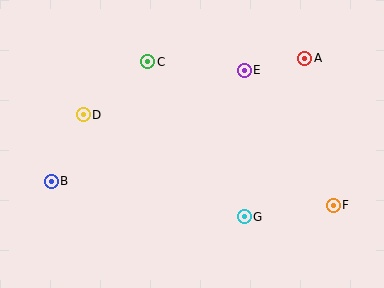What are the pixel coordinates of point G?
Point G is at (244, 217).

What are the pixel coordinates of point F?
Point F is at (333, 205).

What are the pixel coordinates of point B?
Point B is at (51, 181).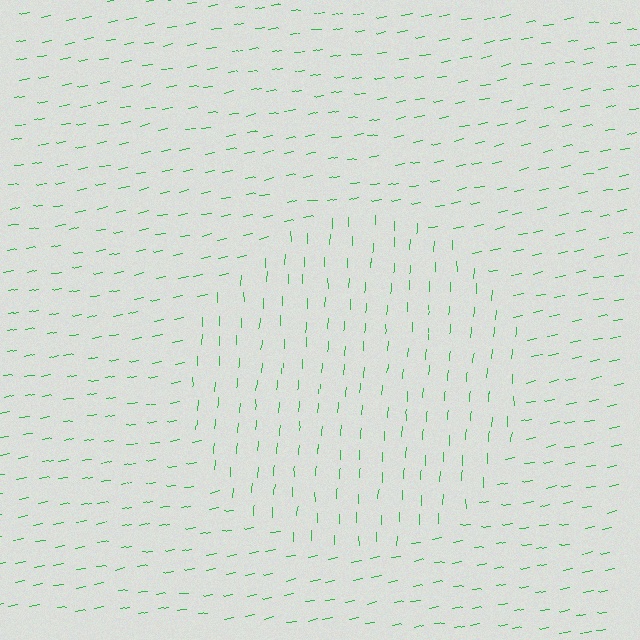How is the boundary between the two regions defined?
The boundary is defined purely by a change in line orientation (approximately 77 degrees difference). All lines are the same color and thickness.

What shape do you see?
I see a circle.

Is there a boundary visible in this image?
Yes, there is a texture boundary formed by a change in line orientation.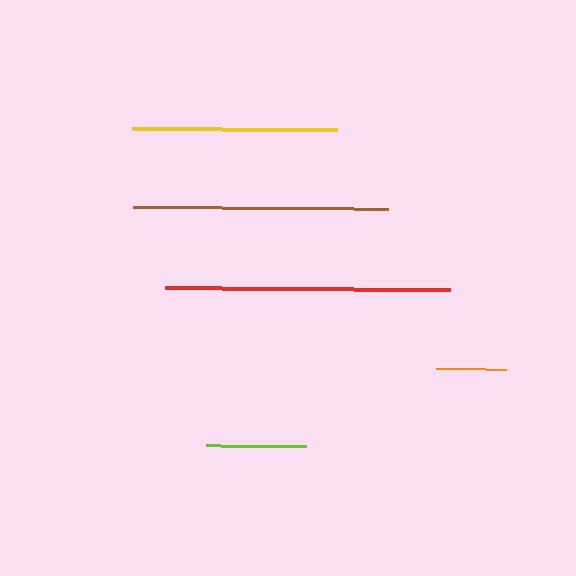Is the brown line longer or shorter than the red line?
The red line is longer than the brown line.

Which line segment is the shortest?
The orange line is the shortest at approximately 69 pixels.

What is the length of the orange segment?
The orange segment is approximately 69 pixels long.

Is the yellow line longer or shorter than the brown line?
The brown line is longer than the yellow line.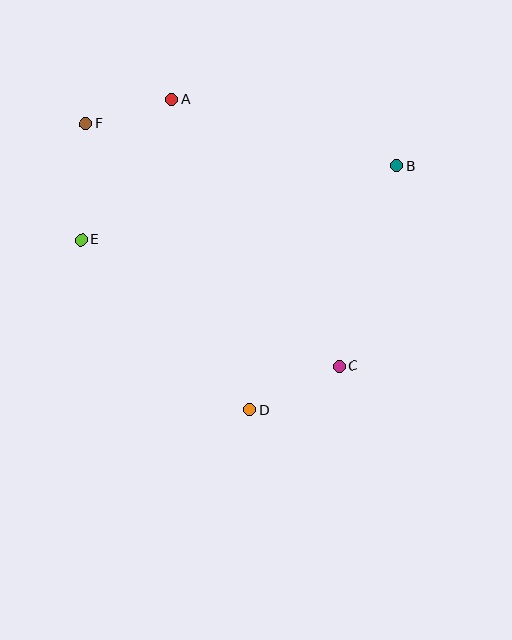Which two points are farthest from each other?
Points C and F are farthest from each other.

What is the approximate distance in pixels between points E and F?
The distance between E and F is approximately 116 pixels.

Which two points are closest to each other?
Points A and F are closest to each other.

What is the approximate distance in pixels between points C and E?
The distance between C and E is approximately 288 pixels.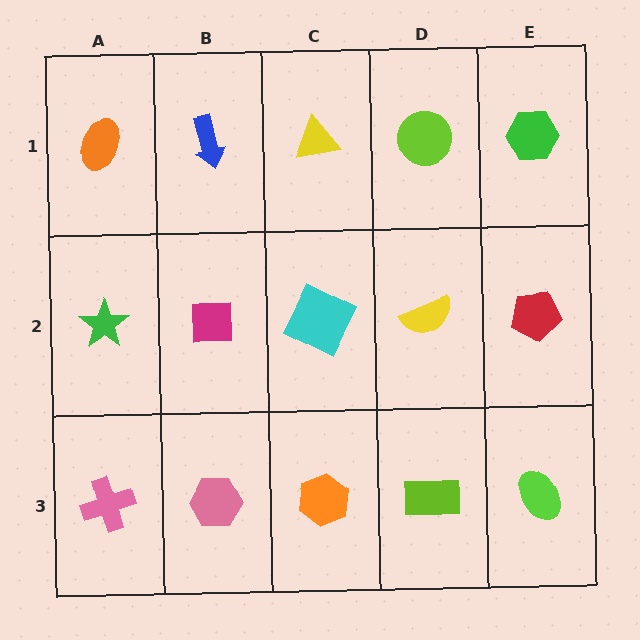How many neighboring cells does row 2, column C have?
4.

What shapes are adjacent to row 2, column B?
A blue arrow (row 1, column B), a pink hexagon (row 3, column B), a green star (row 2, column A), a cyan square (row 2, column C).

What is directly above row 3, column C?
A cyan square.